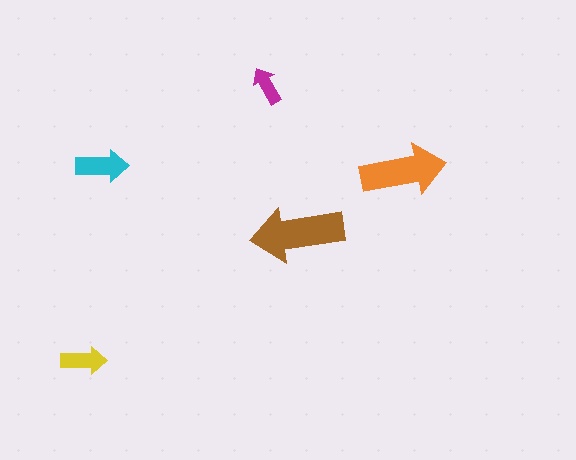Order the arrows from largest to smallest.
the brown one, the orange one, the cyan one, the yellow one, the magenta one.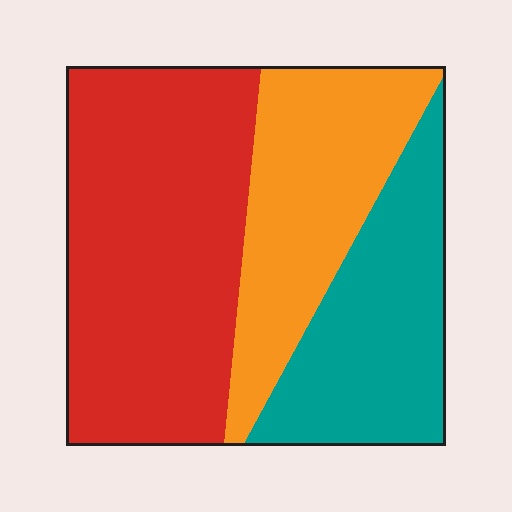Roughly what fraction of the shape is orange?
Orange takes up about one quarter (1/4) of the shape.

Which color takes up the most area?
Red, at roughly 45%.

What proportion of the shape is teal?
Teal takes up about one quarter (1/4) of the shape.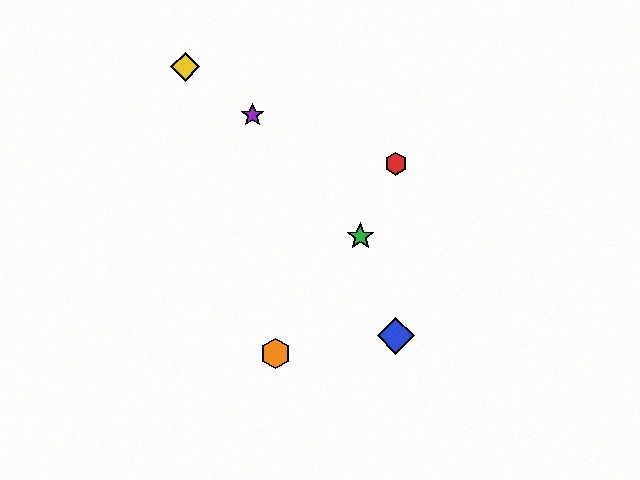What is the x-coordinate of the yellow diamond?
The yellow diamond is at x≈185.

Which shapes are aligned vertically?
The red hexagon, the blue diamond are aligned vertically.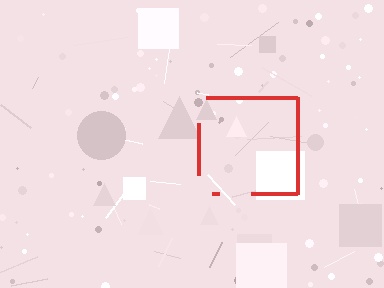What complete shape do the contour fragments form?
The contour fragments form a square.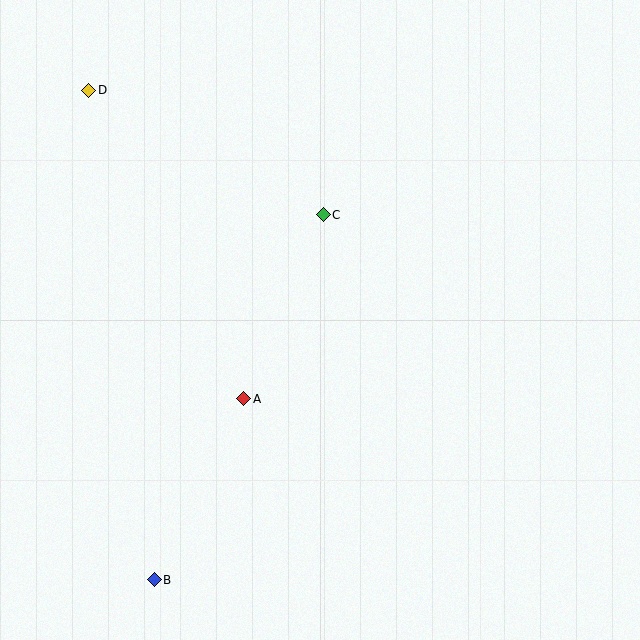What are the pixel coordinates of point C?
Point C is at (323, 215).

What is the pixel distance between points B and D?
The distance between B and D is 494 pixels.